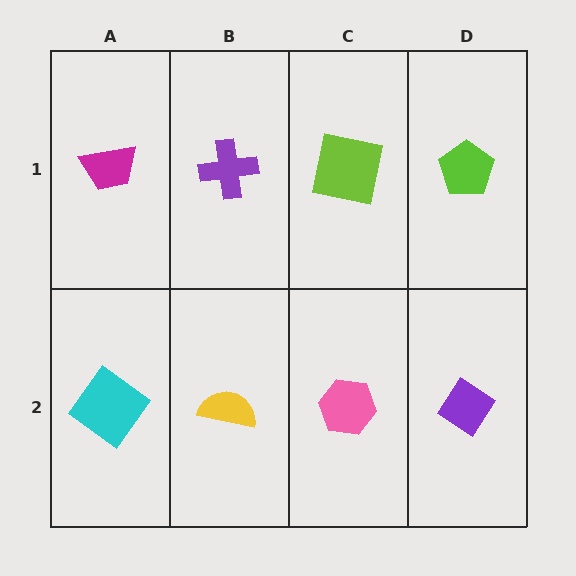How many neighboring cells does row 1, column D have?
2.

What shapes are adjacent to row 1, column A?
A cyan diamond (row 2, column A), a purple cross (row 1, column B).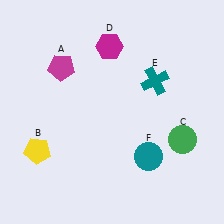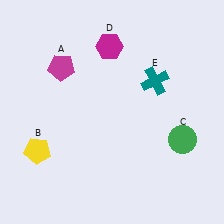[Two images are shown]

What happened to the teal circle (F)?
The teal circle (F) was removed in Image 2. It was in the bottom-right area of Image 1.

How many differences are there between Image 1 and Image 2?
There is 1 difference between the two images.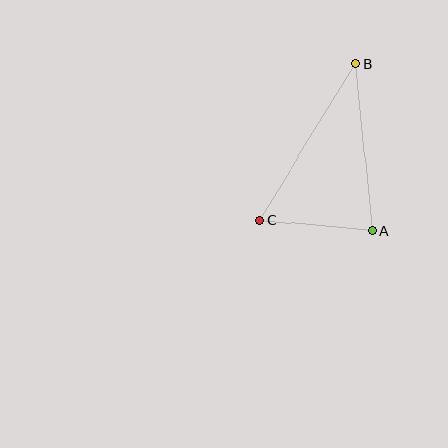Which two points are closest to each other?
Points A and C are closest to each other.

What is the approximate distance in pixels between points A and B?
The distance between A and B is approximately 168 pixels.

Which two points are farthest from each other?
Points B and C are farthest from each other.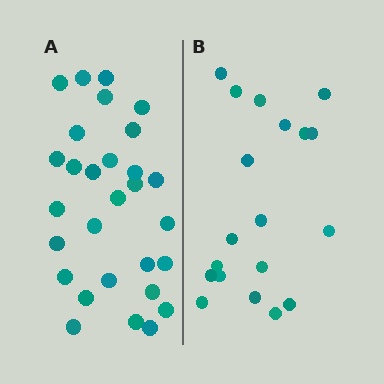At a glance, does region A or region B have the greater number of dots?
Region A (the left region) has more dots.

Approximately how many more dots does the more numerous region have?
Region A has roughly 10 or so more dots than region B.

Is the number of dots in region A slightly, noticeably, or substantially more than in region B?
Region A has substantially more. The ratio is roughly 1.5 to 1.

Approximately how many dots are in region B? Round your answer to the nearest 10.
About 20 dots. (The exact count is 19, which rounds to 20.)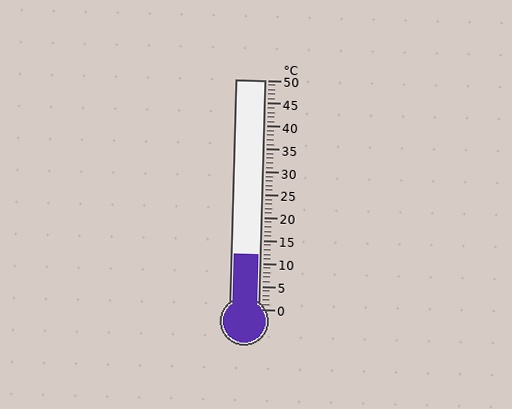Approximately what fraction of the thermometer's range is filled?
The thermometer is filled to approximately 25% of its range.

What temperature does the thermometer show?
The thermometer shows approximately 12°C.